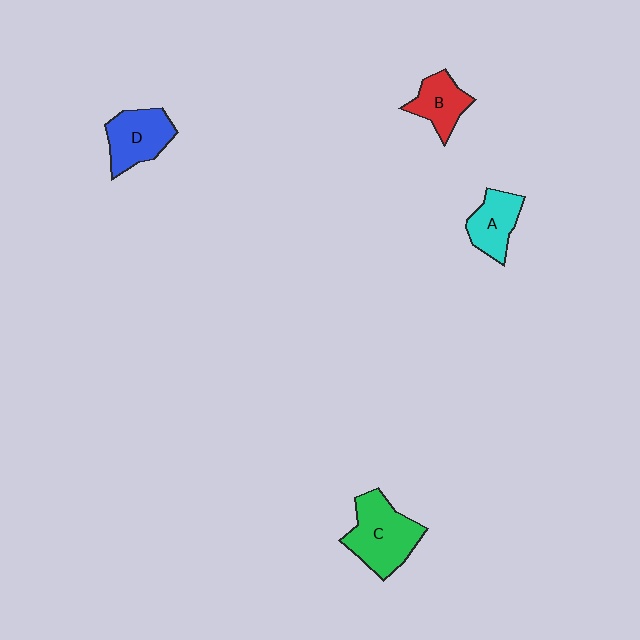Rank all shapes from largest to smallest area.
From largest to smallest: C (green), D (blue), A (cyan), B (red).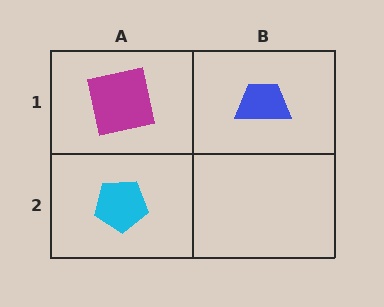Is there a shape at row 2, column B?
No, that cell is empty.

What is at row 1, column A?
A magenta square.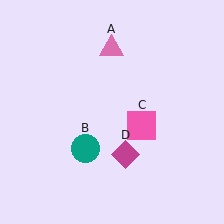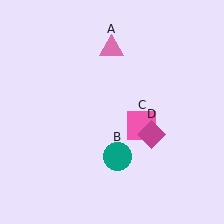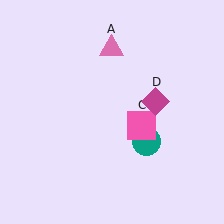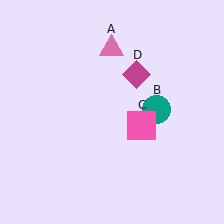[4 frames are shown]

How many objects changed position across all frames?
2 objects changed position: teal circle (object B), magenta diamond (object D).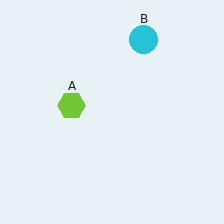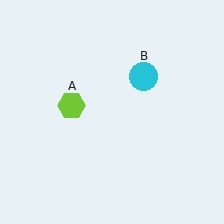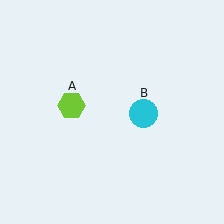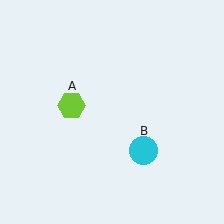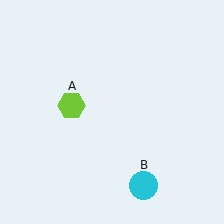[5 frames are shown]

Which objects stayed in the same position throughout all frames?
Lime hexagon (object A) remained stationary.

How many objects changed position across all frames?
1 object changed position: cyan circle (object B).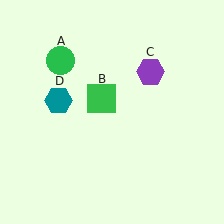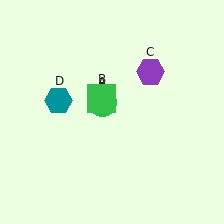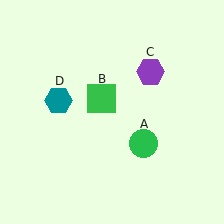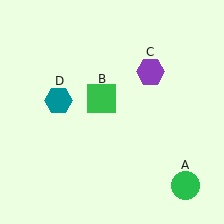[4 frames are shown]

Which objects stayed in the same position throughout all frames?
Green square (object B) and purple hexagon (object C) and teal hexagon (object D) remained stationary.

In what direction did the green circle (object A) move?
The green circle (object A) moved down and to the right.